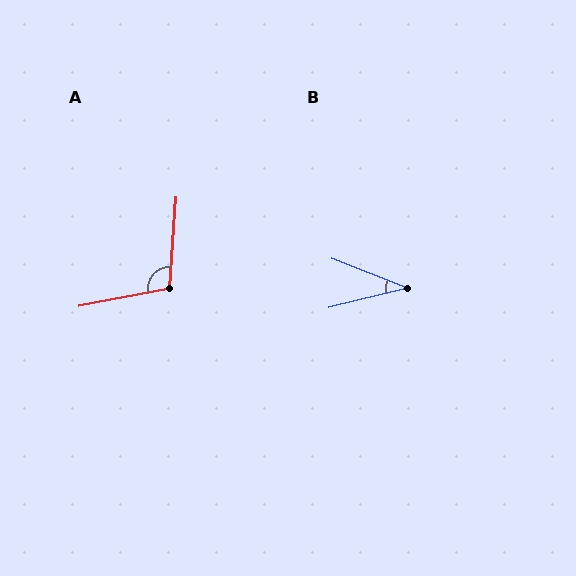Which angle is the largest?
A, at approximately 105 degrees.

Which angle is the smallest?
B, at approximately 36 degrees.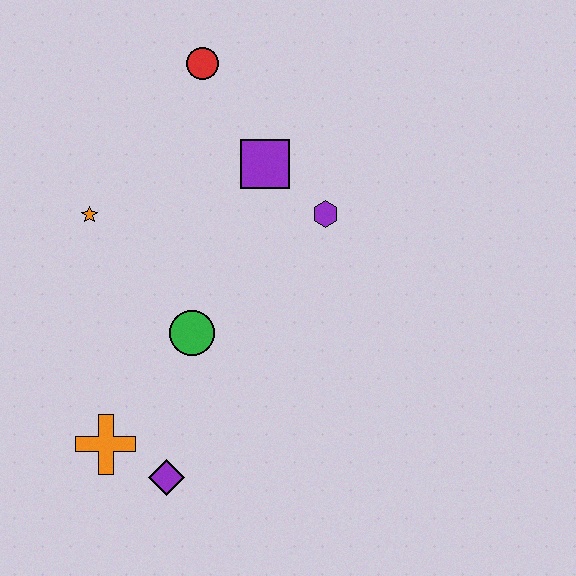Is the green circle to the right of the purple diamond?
Yes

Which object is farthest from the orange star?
The purple diamond is farthest from the orange star.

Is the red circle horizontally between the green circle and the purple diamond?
No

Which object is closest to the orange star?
The green circle is closest to the orange star.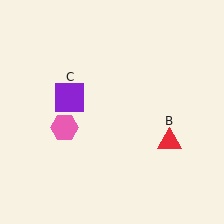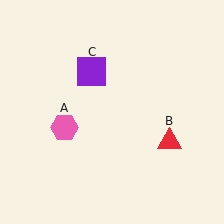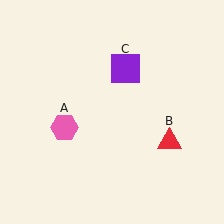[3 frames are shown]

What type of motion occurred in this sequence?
The purple square (object C) rotated clockwise around the center of the scene.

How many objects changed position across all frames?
1 object changed position: purple square (object C).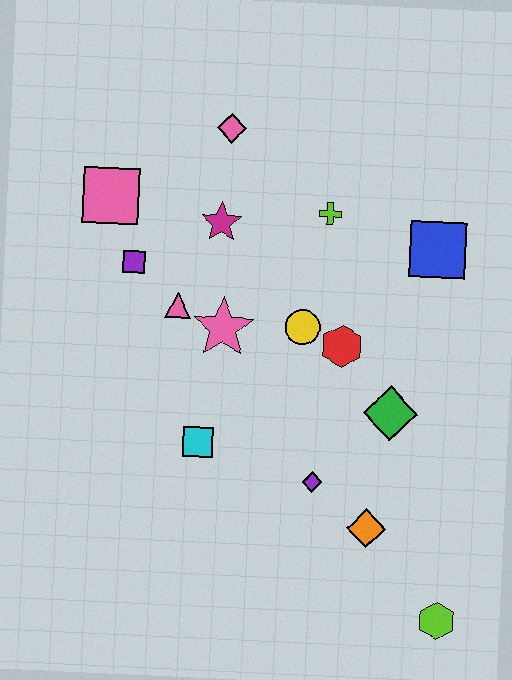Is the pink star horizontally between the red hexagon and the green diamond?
No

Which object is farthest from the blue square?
The lime hexagon is farthest from the blue square.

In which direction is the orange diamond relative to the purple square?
The orange diamond is below the purple square.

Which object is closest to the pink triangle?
The pink star is closest to the pink triangle.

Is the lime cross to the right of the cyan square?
Yes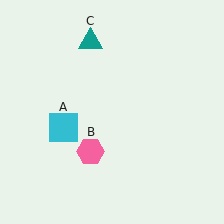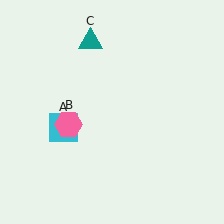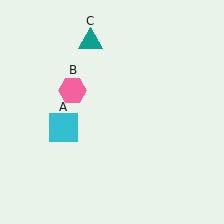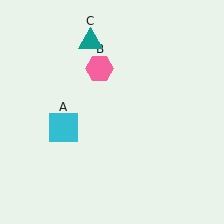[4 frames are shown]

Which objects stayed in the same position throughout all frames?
Cyan square (object A) and teal triangle (object C) remained stationary.